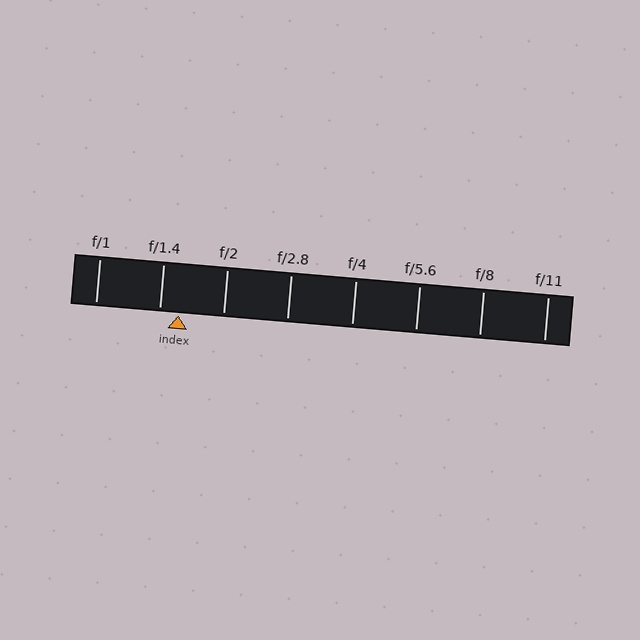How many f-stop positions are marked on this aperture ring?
There are 8 f-stop positions marked.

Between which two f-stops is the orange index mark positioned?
The index mark is between f/1.4 and f/2.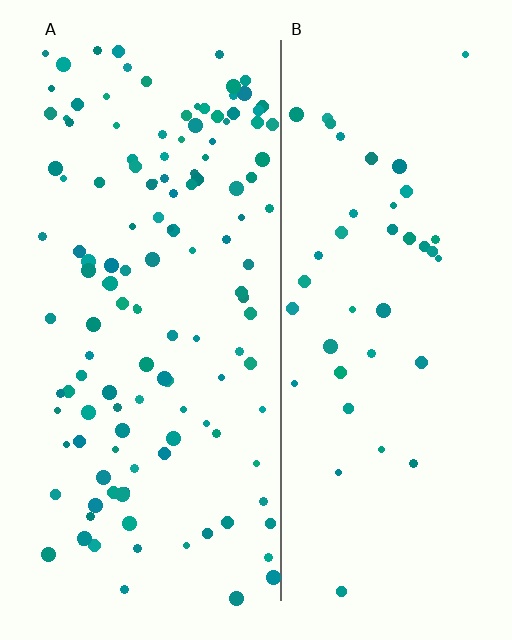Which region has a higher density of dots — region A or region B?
A (the left).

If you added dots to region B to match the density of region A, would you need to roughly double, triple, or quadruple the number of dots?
Approximately triple.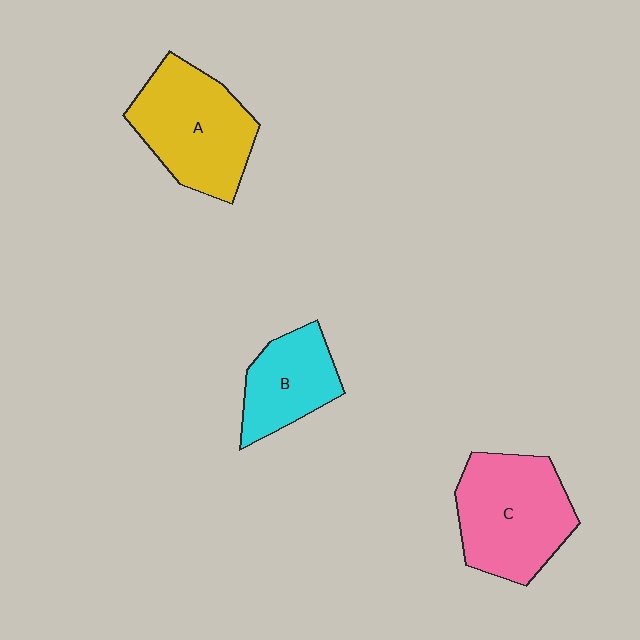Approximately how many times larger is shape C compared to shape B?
Approximately 1.6 times.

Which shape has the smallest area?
Shape B (cyan).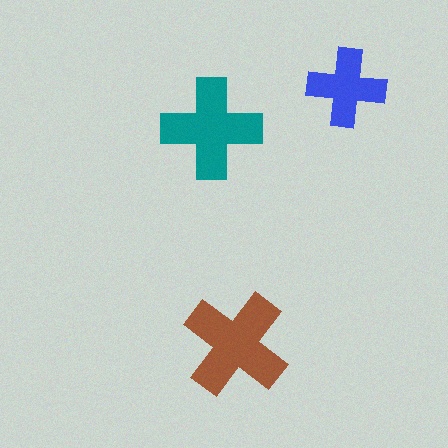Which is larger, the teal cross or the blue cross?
The teal one.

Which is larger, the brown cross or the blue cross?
The brown one.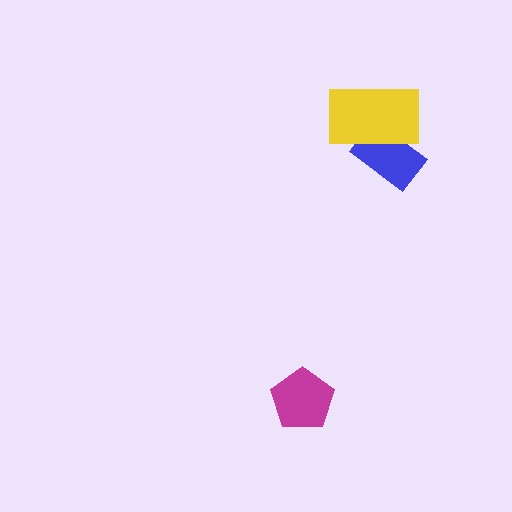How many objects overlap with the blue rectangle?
1 object overlaps with the blue rectangle.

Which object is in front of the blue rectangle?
The yellow rectangle is in front of the blue rectangle.